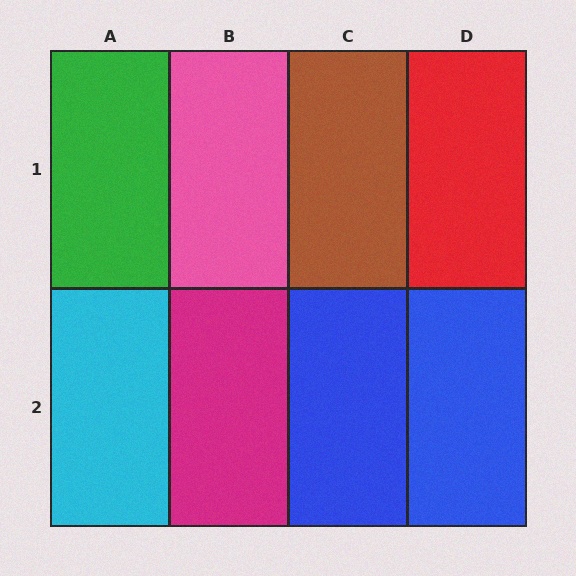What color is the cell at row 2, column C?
Blue.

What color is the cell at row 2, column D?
Blue.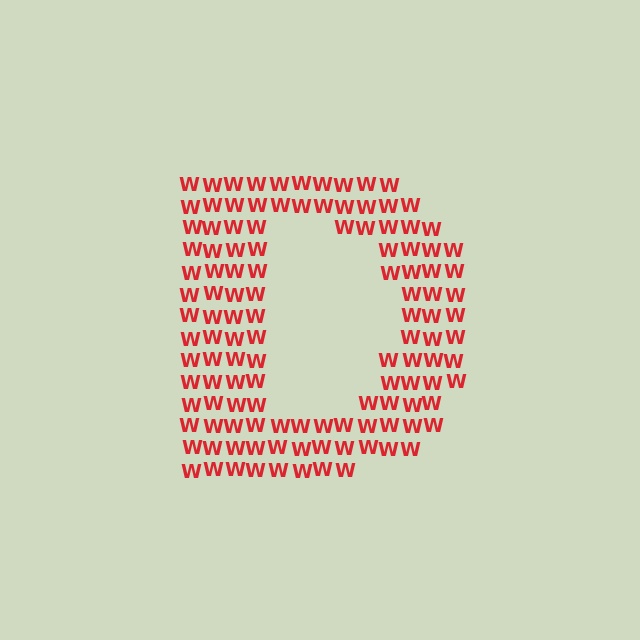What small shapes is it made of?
It is made of small letter W's.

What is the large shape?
The large shape is the letter D.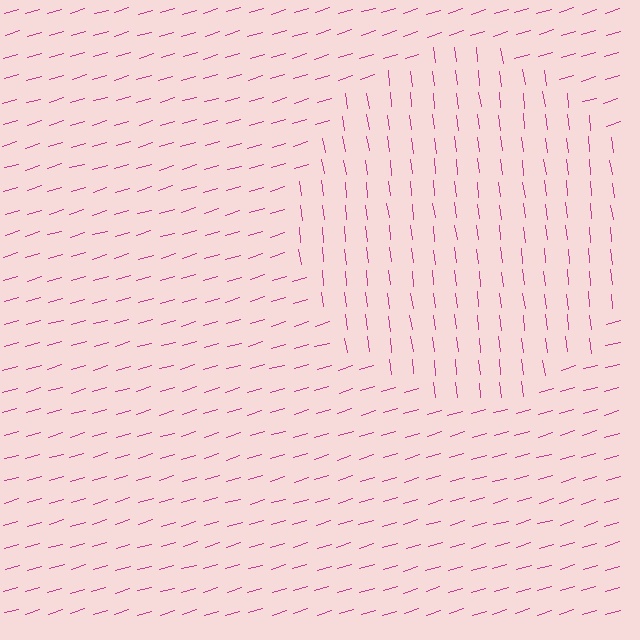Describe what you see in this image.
The image is filled with small magenta line segments. A circle region in the image has lines oriented differently from the surrounding lines, creating a visible texture boundary.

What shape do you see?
I see a circle.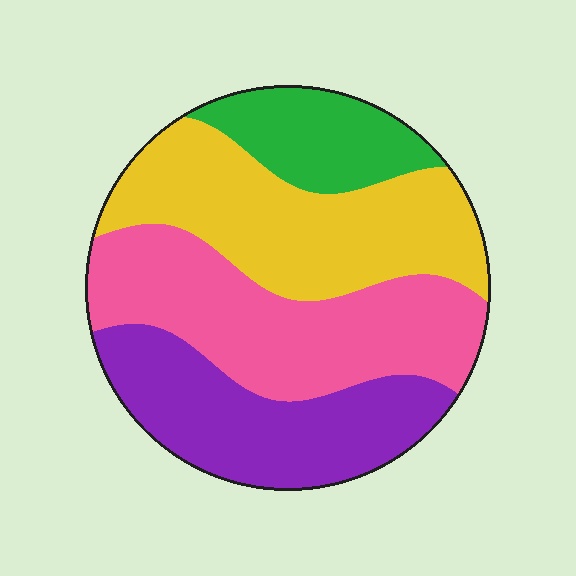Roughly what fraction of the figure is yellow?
Yellow takes up about one third (1/3) of the figure.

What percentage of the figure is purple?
Purple covers roughly 25% of the figure.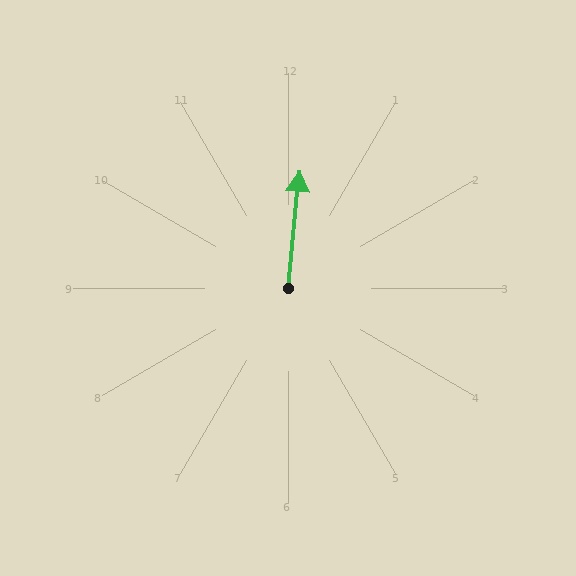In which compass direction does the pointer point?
North.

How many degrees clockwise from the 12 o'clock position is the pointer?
Approximately 6 degrees.